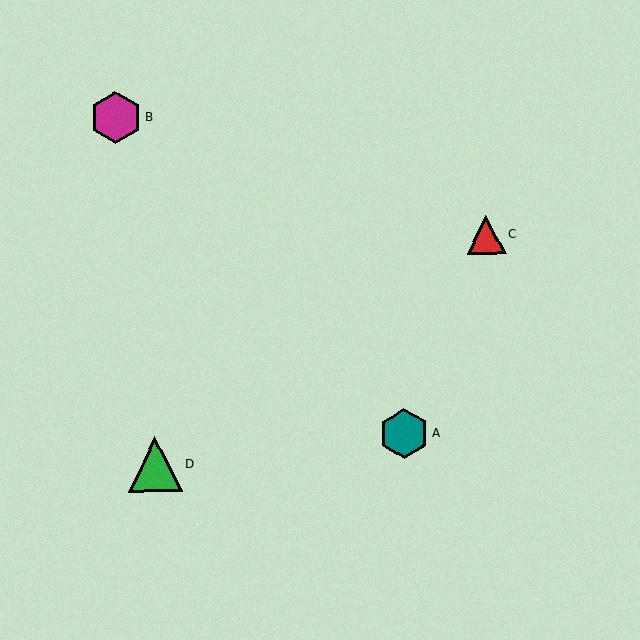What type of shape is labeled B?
Shape B is a magenta hexagon.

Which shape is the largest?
The green triangle (labeled D) is the largest.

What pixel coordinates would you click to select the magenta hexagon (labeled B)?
Click at (116, 118) to select the magenta hexagon B.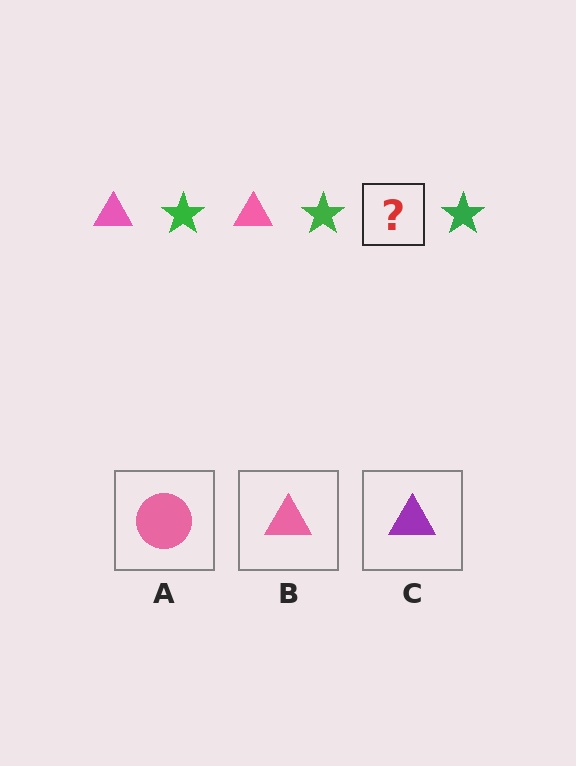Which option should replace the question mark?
Option B.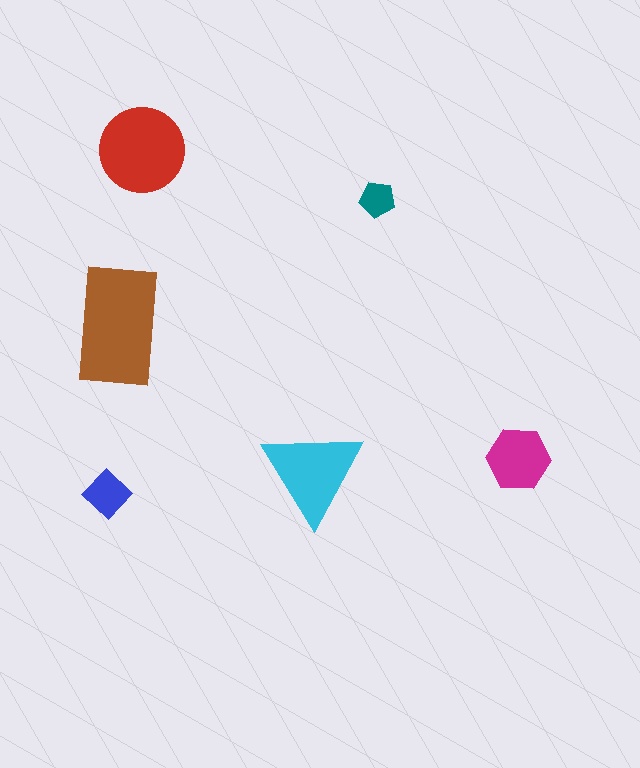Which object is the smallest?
The teal pentagon.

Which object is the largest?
The brown rectangle.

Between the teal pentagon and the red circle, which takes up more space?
The red circle.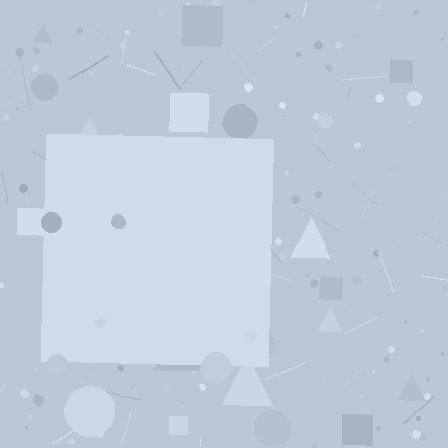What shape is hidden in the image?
A square is hidden in the image.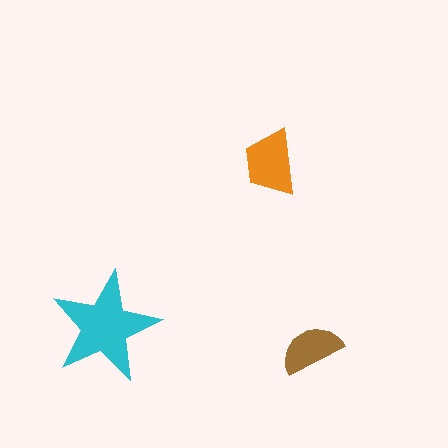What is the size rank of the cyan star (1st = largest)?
1st.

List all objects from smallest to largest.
The brown semicircle, the orange trapezoid, the cyan star.